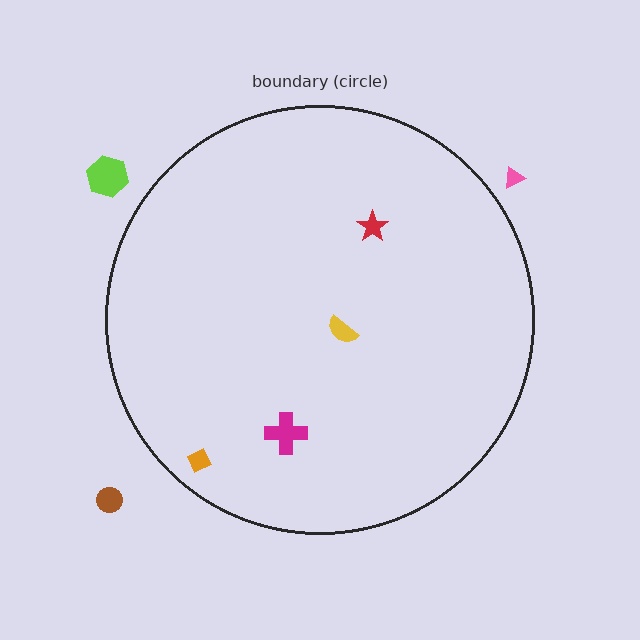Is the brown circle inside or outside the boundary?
Outside.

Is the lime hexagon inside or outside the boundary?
Outside.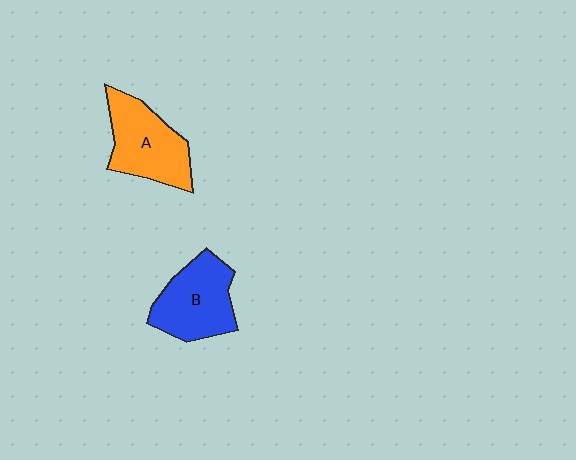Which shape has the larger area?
Shape A (orange).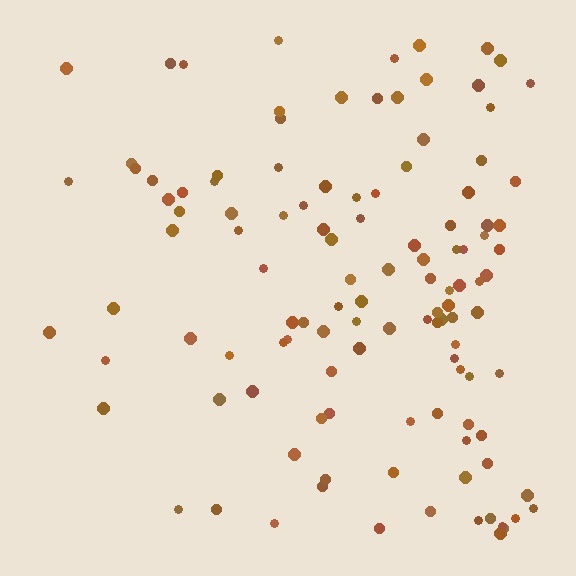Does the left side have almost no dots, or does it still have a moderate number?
Still a moderate number, just noticeably fewer than the right.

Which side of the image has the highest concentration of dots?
The right.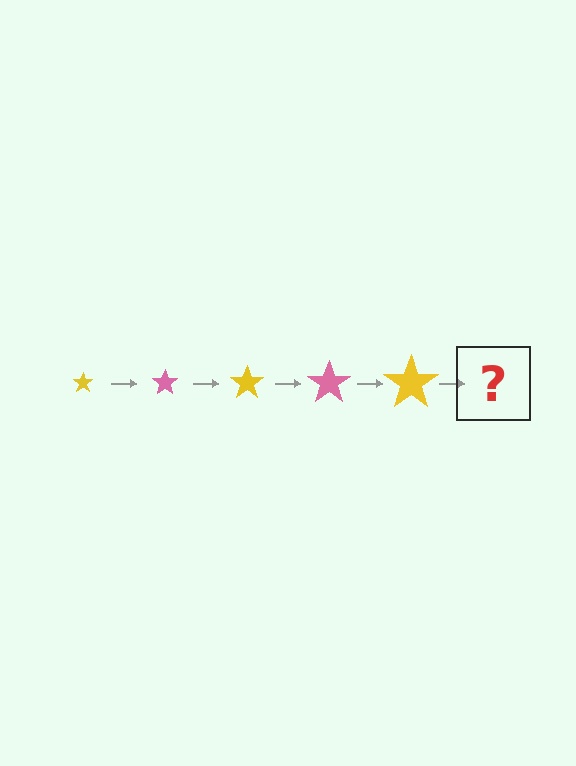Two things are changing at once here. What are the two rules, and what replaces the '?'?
The two rules are that the star grows larger each step and the color cycles through yellow and pink. The '?' should be a pink star, larger than the previous one.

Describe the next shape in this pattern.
It should be a pink star, larger than the previous one.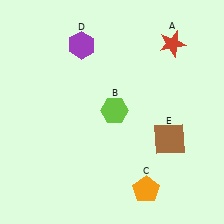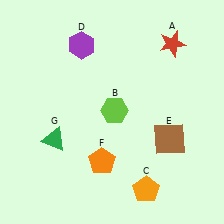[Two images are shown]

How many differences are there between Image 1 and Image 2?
There are 2 differences between the two images.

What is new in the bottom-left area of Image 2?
A green triangle (G) was added in the bottom-left area of Image 2.